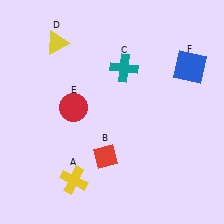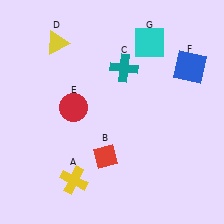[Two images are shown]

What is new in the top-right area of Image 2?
A cyan square (G) was added in the top-right area of Image 2.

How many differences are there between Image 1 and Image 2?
There is 1 difference between the two images.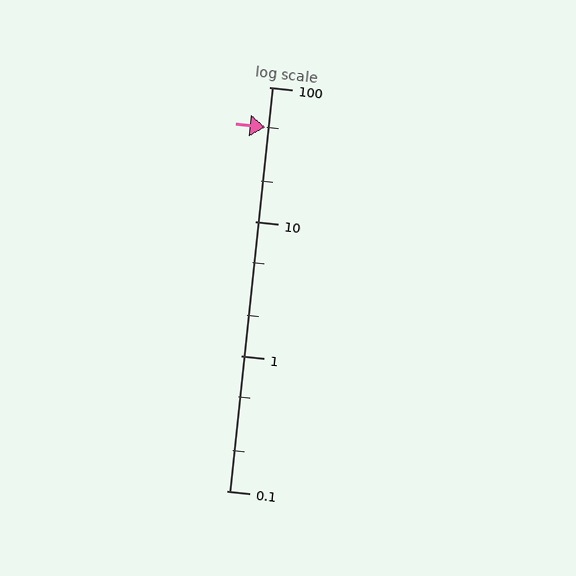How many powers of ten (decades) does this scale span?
The scale spans 3 decades, from 0.1 to 100.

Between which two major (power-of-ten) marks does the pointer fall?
The pointer is between 10 and 100.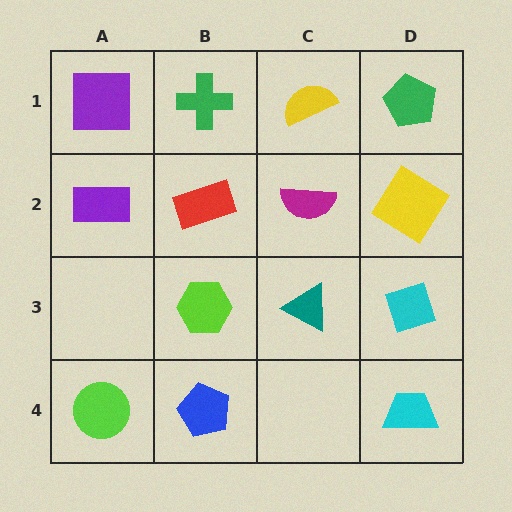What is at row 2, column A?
A purple rectangle.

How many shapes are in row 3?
3 shapes.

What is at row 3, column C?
A teal triangle.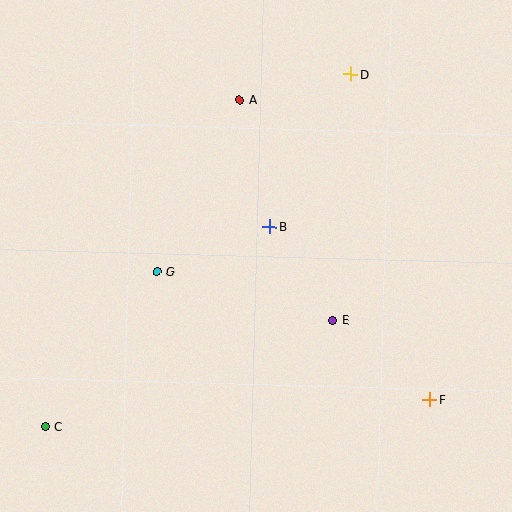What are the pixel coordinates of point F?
Point F is at (430, 400).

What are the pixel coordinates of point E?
Point E is at (333, 321).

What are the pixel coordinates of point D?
Point D is at (350, 74).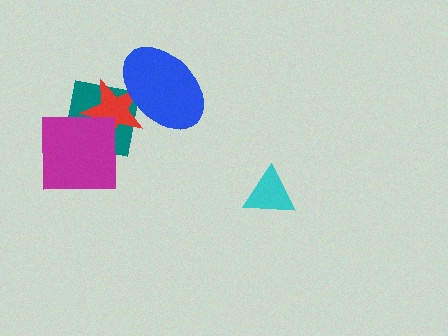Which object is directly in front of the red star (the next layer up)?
The blue ellipse is directly in front of the red star.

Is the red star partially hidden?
Yes, it is partially covered by another shape.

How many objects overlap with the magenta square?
2 objects overlap with the magenta square.